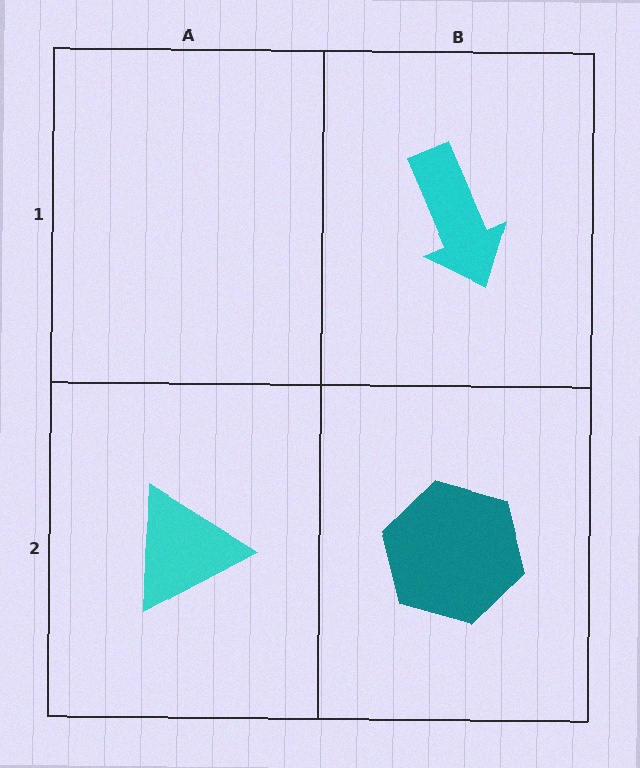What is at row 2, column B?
A teal hexagon.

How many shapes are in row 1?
1 shape.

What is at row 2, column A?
A cyan triangle.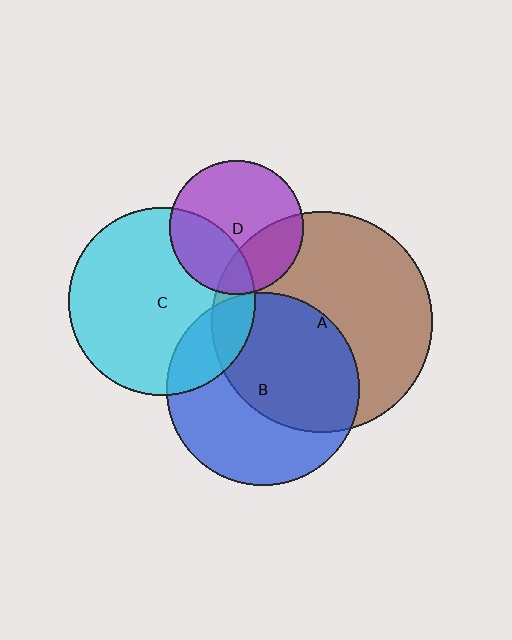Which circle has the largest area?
Circle A (brown).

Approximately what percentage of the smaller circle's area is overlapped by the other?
Approximately 55%.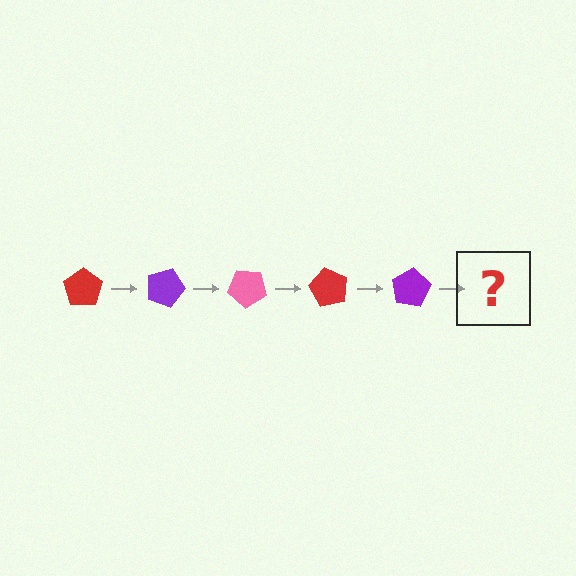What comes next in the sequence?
The next element should be a pink pentagon, rotated 100 degrees from the start.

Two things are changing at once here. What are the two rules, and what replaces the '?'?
The two rules are that it rotates 20 degrees each step and the color cycles through red, purple, and pink. The '?' should be a pink pentagon, rotated 100 degrees from the start.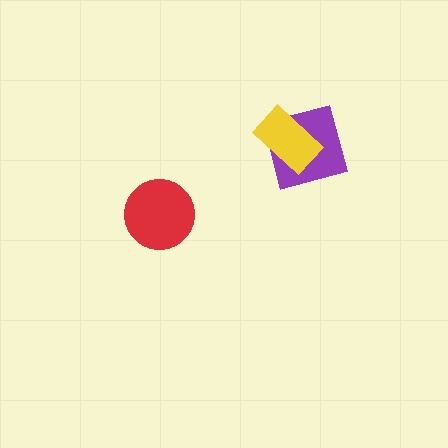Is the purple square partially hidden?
Yes, it is partially covered by another shape.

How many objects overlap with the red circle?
0 objects overlap with the red circle.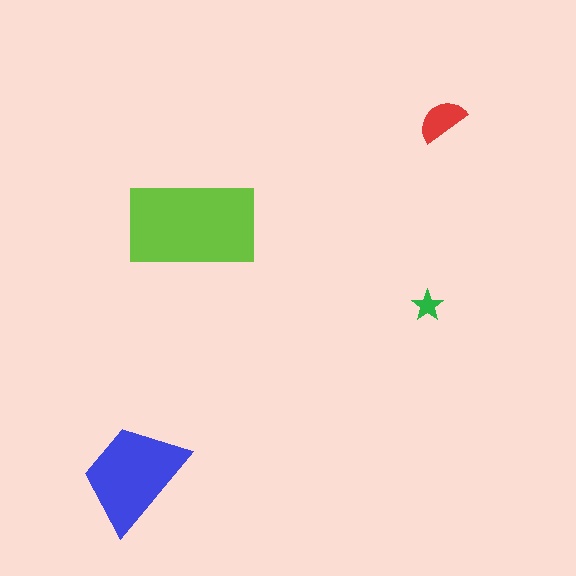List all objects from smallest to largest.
The green star, the red semicircle, the blue trapezoid, the lime rectangle.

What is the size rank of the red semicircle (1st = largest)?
3rd.